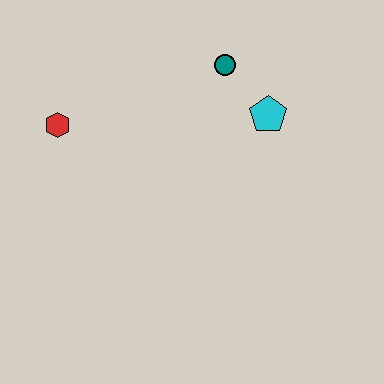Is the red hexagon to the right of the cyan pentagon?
No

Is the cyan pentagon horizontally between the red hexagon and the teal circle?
No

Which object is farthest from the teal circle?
The red hexagon is farthest from the teal circle.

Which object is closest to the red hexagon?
The teal circle is closest to the red hexagon.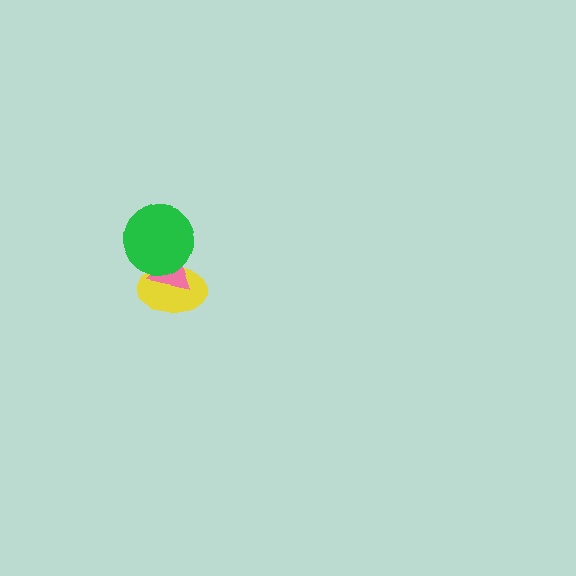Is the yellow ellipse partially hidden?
Yes, it is partially covered by another shape.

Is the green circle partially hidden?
No, no other shape covers it.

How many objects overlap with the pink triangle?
2 objects overlap with the pink triangle.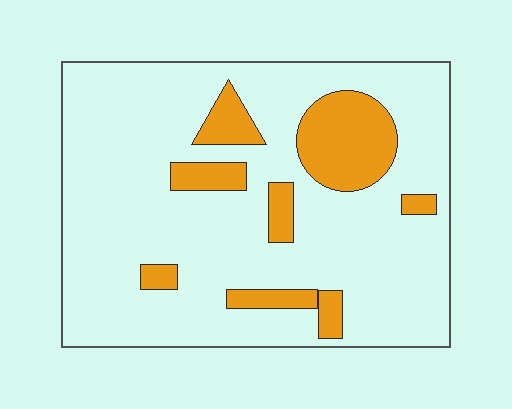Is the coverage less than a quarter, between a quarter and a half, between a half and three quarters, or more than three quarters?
Less than a quarter.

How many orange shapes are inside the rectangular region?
8.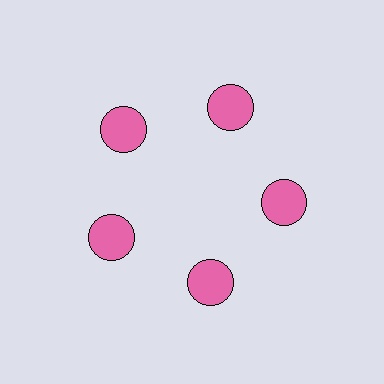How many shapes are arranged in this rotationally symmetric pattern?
There are 5 shapes, arranged in 5 groups of 1.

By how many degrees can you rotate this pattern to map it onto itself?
The pattern maps onto itself every 72 degrees of rotation.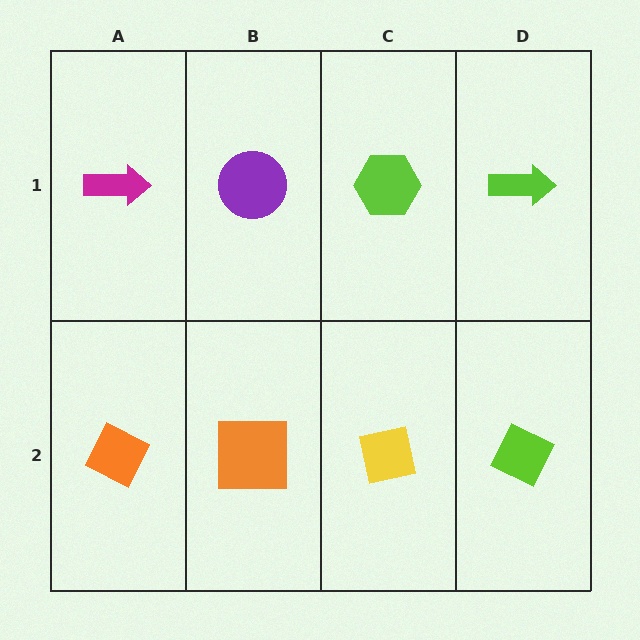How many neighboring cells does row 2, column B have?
3.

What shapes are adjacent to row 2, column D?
A lime arrow (row 1, column D), a yellow square (row 2, column C).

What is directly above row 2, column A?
A magenta arrow.